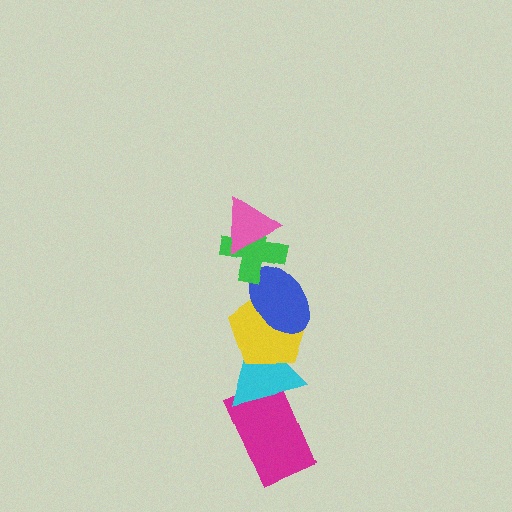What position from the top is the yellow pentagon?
The yellow pentagon is 4th from the top.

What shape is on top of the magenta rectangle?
The cyan triangle is on top of the magenta rectangle.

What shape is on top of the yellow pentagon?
The blue ellipse is on top of the yellow pentagon.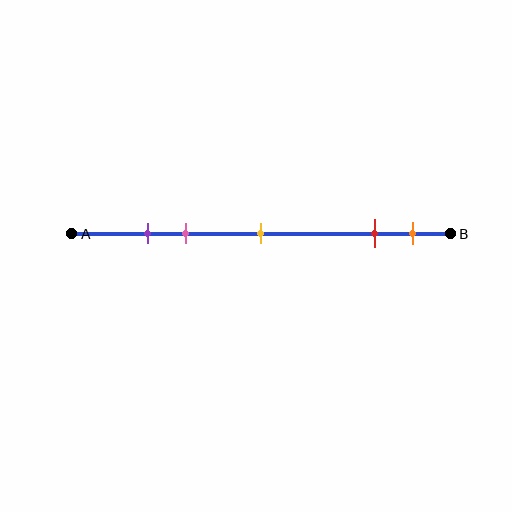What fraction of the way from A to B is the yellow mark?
The yellow mark is approximately 50% (0.5) of the way from A to B.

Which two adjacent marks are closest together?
The purple and pink marks are the closest adjacent pair.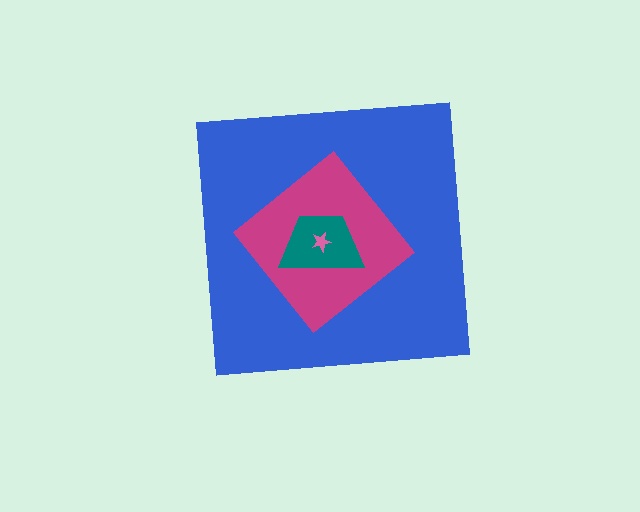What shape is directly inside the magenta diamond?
The teal trapezoid.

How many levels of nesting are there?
4.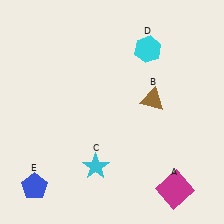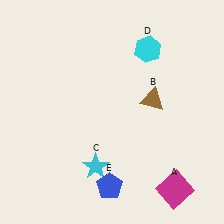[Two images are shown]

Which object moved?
The blue pentagon (E) moved right.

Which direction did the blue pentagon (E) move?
The blue pentagon (E) moved right.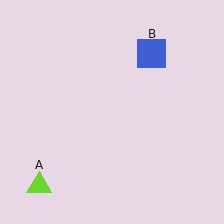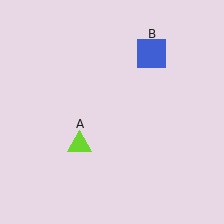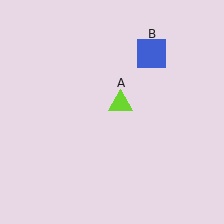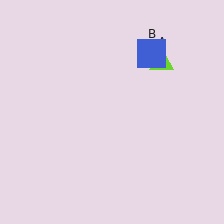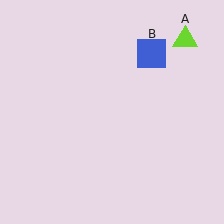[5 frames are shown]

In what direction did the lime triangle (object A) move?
The lime triangle (object A) moved up and to the right.